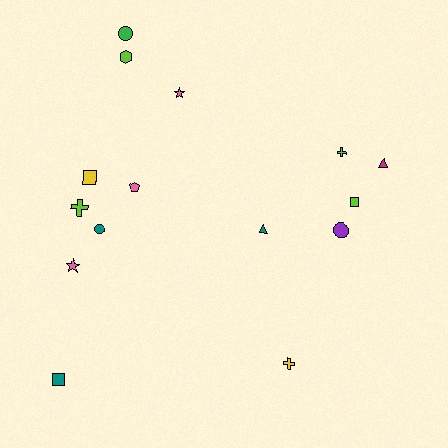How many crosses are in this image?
There are 3 crosses.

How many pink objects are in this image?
There are 3 pink objects.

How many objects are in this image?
There are 15 objects.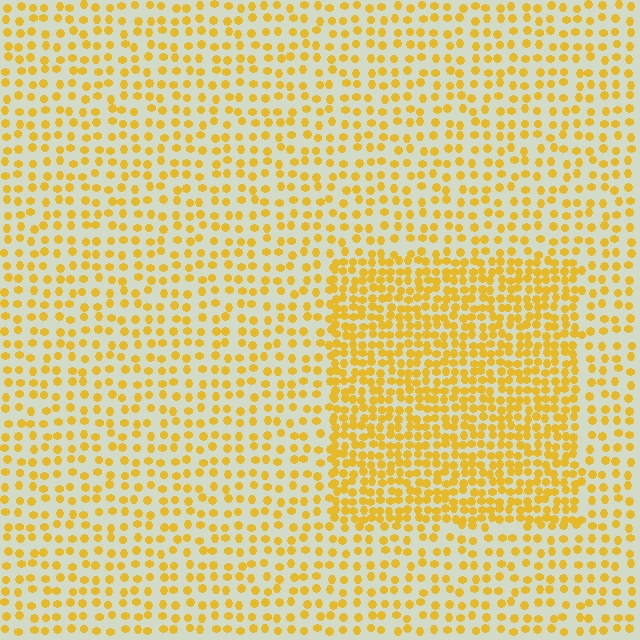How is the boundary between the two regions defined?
The boundary is defined by a change in element density (approximately 2.0x ratio). All elements are the same color, size, and shape.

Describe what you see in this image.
The image contains small yellow elements arranged at two different densities. A rectangle-shaped region is visible where the elements are more densely packed than the surrounding area.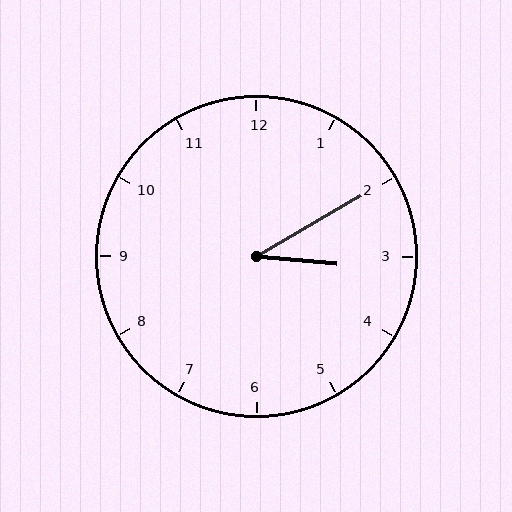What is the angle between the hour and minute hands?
Approximately 35 degrees.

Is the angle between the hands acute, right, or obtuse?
It is acute.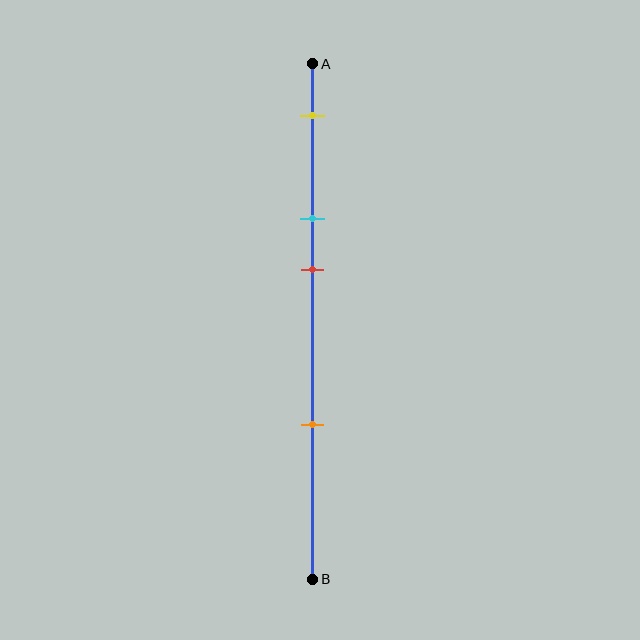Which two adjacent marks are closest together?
The cyan and red marks are the closest adjacent pair.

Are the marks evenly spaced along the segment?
No, the marks are not evenly spaced.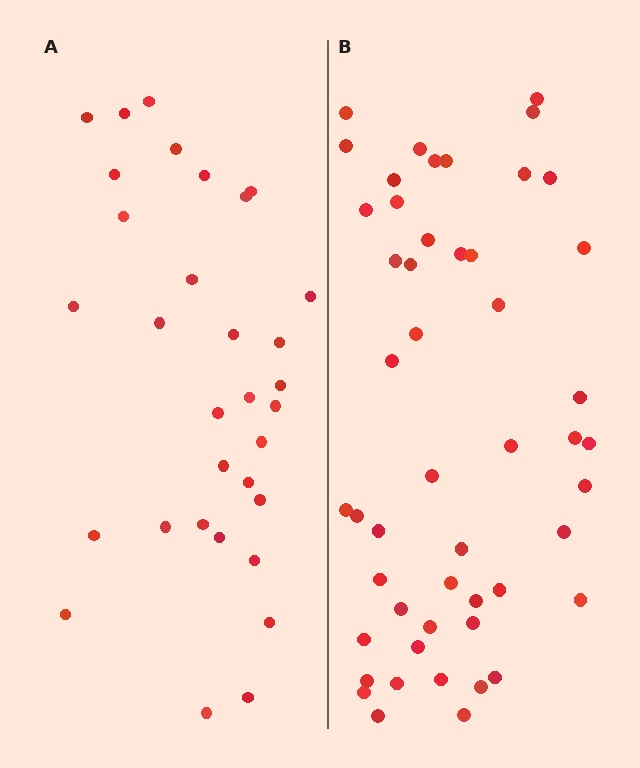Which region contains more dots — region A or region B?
Region B (the right region) has more dots.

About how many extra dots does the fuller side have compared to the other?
Region B has approximately 20 more dots than region A.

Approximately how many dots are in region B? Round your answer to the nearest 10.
About 50 dots.